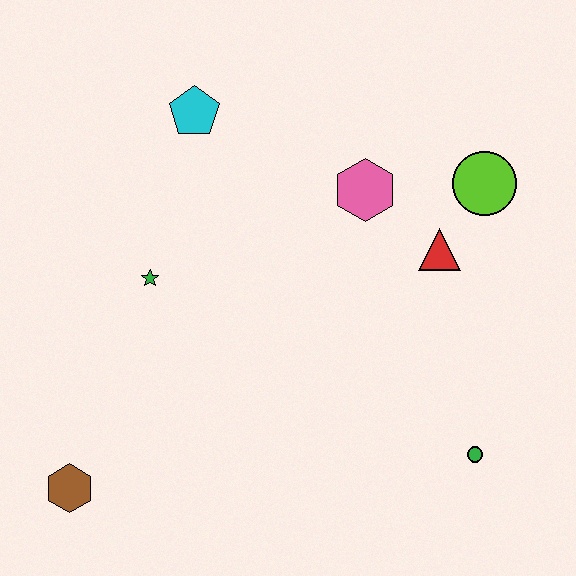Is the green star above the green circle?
Yes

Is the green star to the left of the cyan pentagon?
Yes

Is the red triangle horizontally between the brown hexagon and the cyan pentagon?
No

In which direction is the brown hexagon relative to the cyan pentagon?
The brown hexagon is below the cyan pentagon.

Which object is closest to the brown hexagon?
The green star is closest to the brown hexagon.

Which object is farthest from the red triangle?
The brown hexagon is farthest from the red triangle.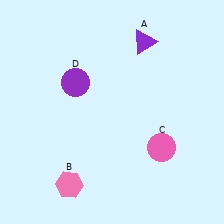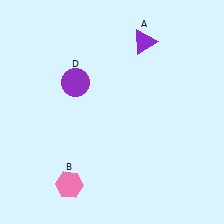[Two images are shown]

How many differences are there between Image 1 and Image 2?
There is 1 difference between the two images.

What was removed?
The pink circle (C) was removed in Image 2.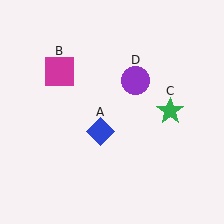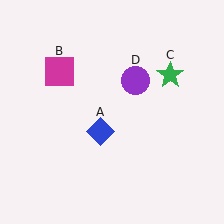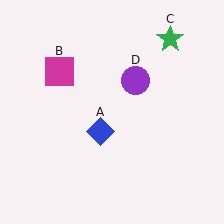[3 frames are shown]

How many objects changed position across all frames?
1 object changed position: green star (object C).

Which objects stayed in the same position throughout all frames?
Blue diamond (object A) and magenta square (object B) and purple circle (object D) remained stationary.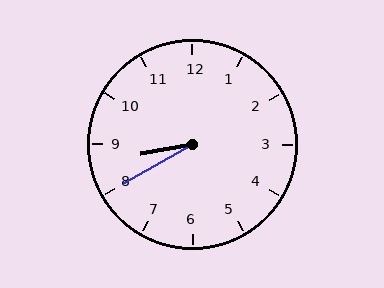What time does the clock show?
8:40.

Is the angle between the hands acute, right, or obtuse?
It is acute.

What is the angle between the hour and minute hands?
Approximately 20 degrees.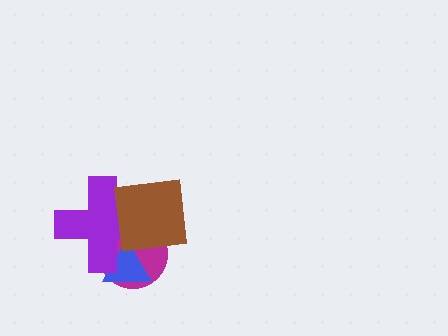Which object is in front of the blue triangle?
The purple cross is in front of the blue triangle.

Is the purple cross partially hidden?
Yes, it is partially covered by another shape.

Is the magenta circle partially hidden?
Yes, it is partially covered by another shape.